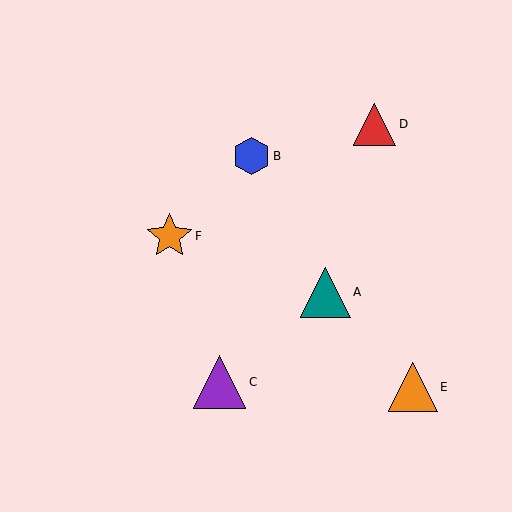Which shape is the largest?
The purple triangle (labeled C) is the largest.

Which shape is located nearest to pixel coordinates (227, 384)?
The purple triangle (labeled C) at (219, 382) is nearest to that location.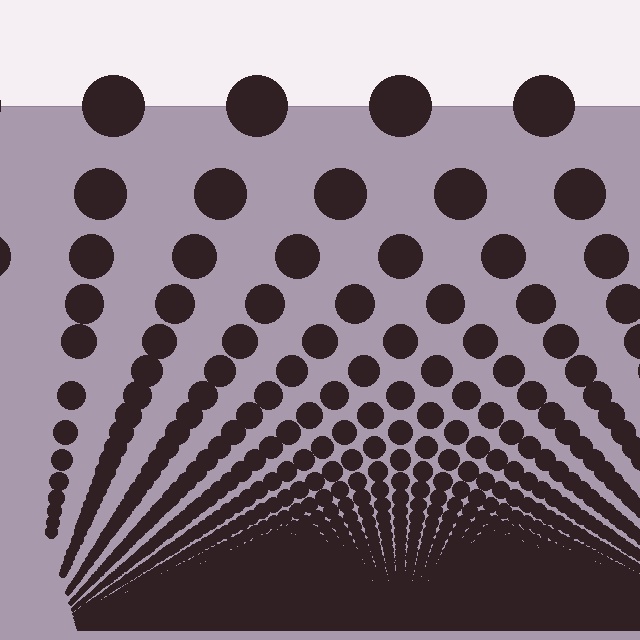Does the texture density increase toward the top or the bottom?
Density increases toward the bottom.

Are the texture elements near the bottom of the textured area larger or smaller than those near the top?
Smaller. The gradient is inverted — elements near the bottom are smaller and denser.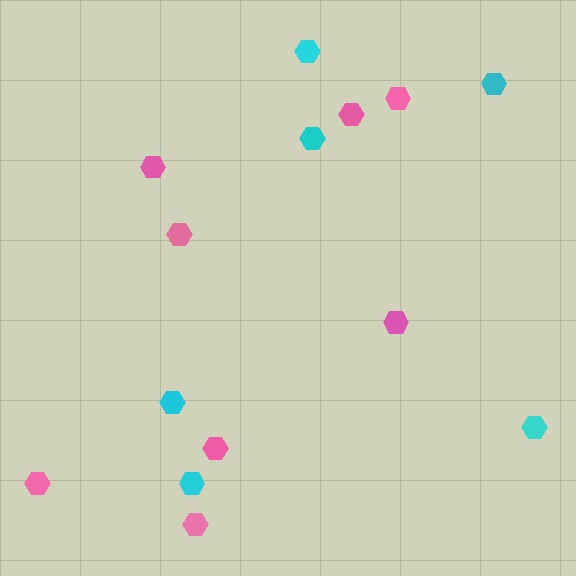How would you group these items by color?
There are 2 groups: one group of cyan hexagons (6) and one group of pink hexagons (8).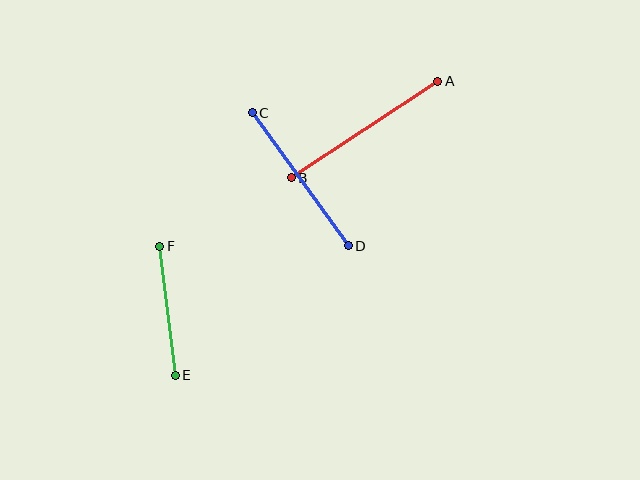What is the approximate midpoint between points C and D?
The midpoint is at approximately (300, 179) pixels.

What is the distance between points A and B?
The distance is approximately 175 pixels.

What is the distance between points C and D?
The distance is approximately 164 pixels.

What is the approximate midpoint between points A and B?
The midpoint is at approximately (365, 129) pixels.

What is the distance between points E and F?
The distance is approximately 130 pixels.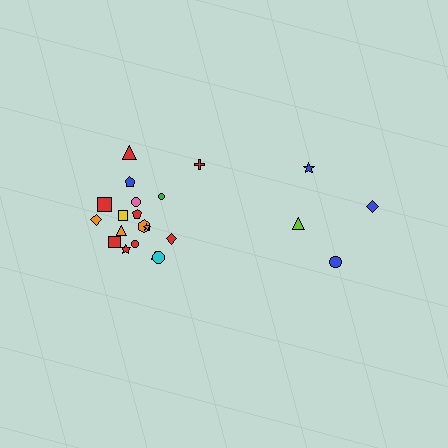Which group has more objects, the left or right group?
The left group.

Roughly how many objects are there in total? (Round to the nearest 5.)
Roughly 20 objects in total.